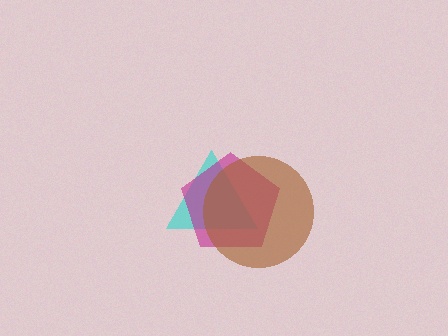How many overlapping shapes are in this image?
There are 3 overlapping shapes in the image.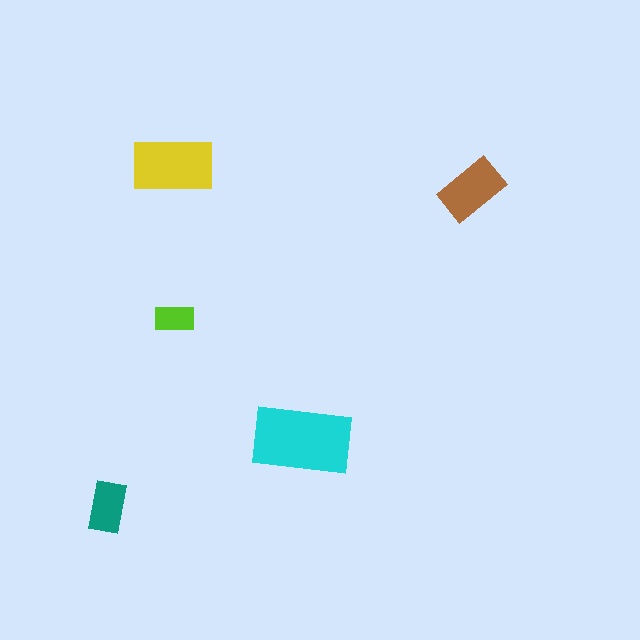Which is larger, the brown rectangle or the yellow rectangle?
The yellow one.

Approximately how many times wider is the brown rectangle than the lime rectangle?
About 1.5 times wider.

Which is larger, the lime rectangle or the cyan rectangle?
The cyan one.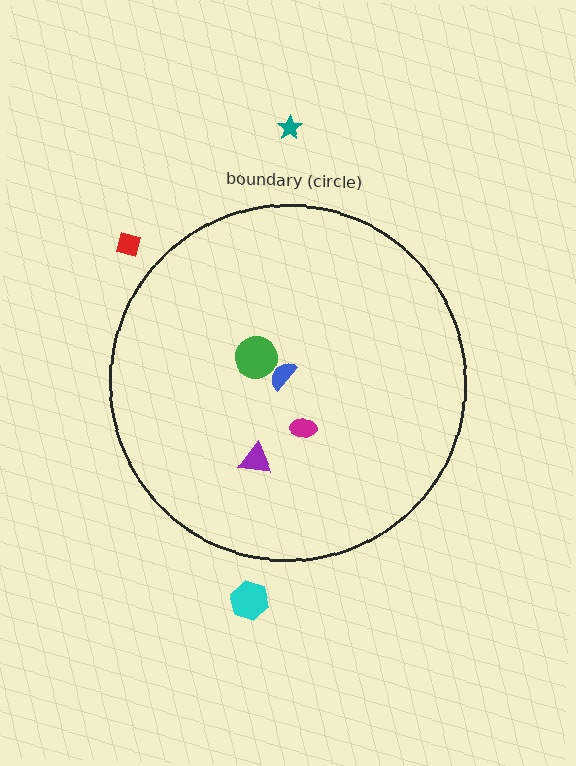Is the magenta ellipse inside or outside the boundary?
Inside.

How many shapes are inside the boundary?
4 inside, 3 outside.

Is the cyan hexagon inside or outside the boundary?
Outside.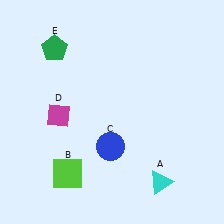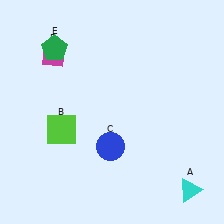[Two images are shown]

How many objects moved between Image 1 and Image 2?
3 objects moved between the two images.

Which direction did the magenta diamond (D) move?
The magenta diamond (D) moved up.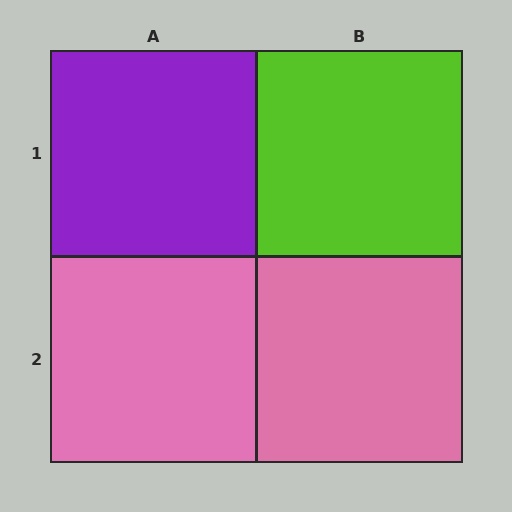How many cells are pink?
2 cells are pink.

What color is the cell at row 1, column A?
Purple.